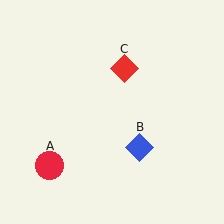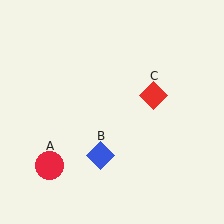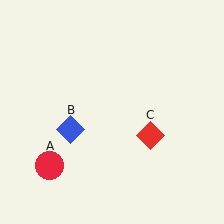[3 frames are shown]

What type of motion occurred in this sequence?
The blue diamond (object B), red diamond (object C) rotated clockwise around the center of the scene.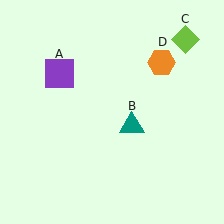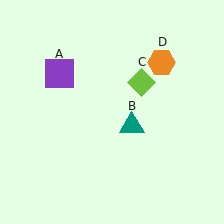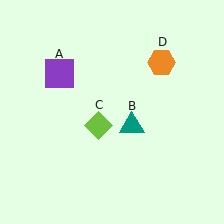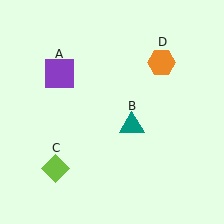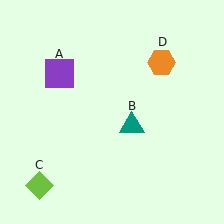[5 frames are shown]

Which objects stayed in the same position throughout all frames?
Purple square (object A) and teal triangle (object B) and orange hexagon (object D) remained stationary.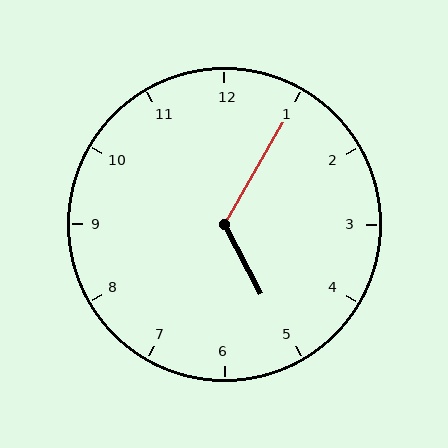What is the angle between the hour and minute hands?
Approximately 122 degrees.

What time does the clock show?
5:05.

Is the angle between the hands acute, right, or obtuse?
It is obtuse.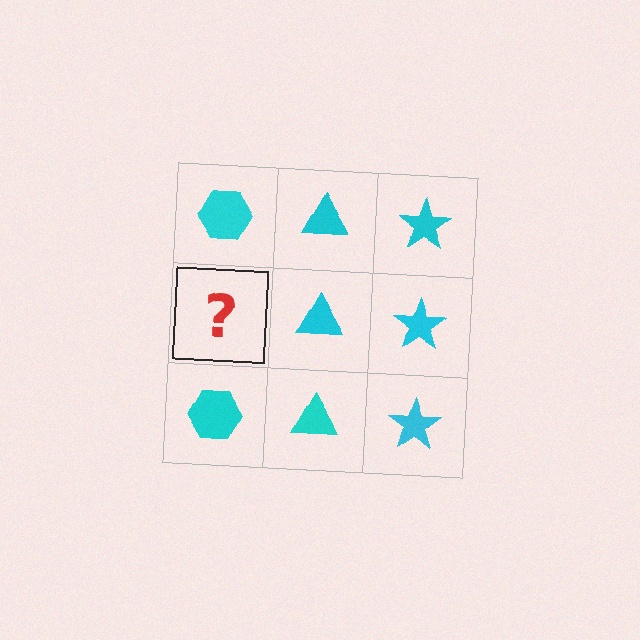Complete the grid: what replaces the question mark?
The question mark should be replaced with a cyan hexagon.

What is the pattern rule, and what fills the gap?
The rule is that each column has a consistent shape. The gap should be filled with a cyan hexagon.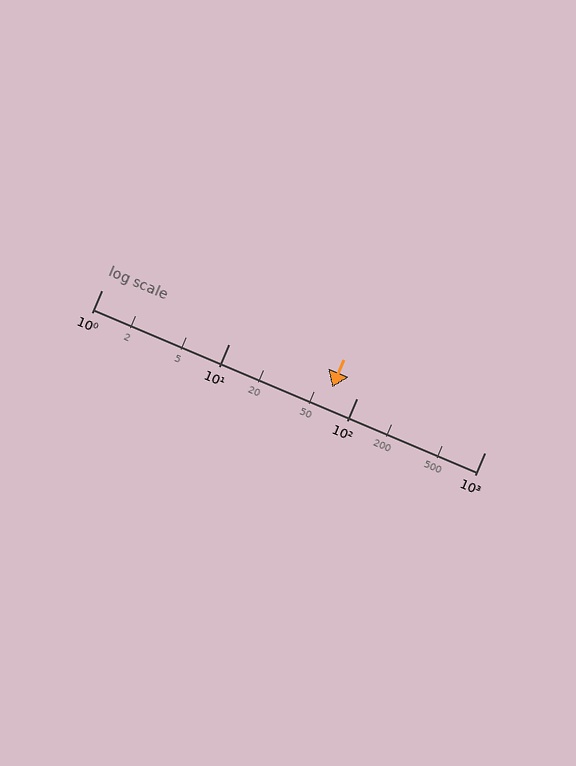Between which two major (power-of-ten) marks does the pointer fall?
The pointer is between 10 and 100.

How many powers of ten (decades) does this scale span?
The scale spans 3 decades, from 1 to 1000.